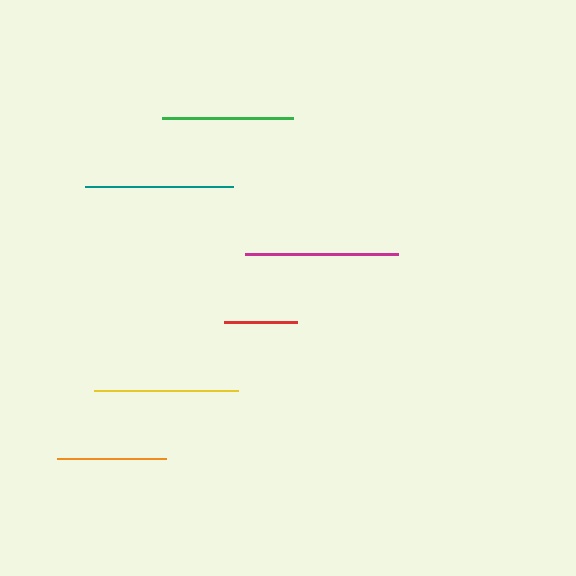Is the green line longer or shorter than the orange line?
The green line is longer than the orange line.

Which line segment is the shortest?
The red line is the shortest at approximately 72 pixels.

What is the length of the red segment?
The red segment is approximately 72 pixels long.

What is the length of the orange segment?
The orange segment is approximately 109 pixels long.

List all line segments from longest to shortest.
From longest to shortest: magenta, teal, yellow, green, orange, red.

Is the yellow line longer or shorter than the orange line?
The yellow line is longer than the orange line.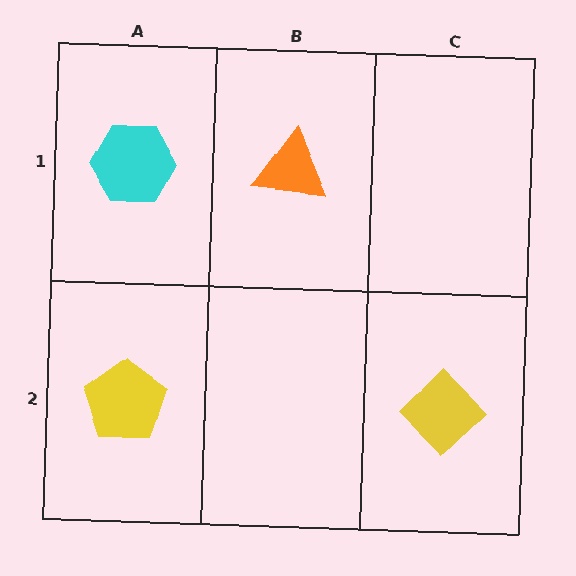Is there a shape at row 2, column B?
No, that cell is empty.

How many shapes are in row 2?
2 shapes.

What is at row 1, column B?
An orange triangle.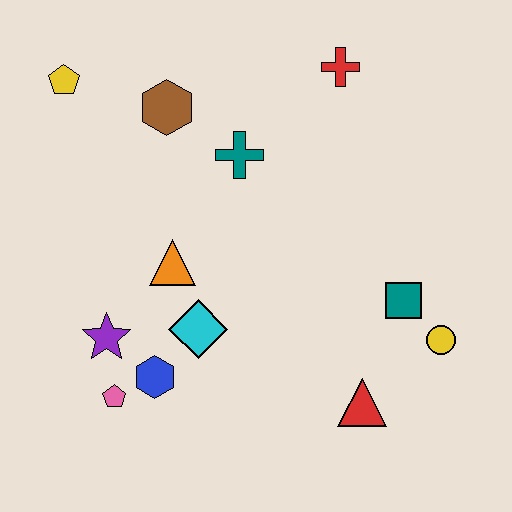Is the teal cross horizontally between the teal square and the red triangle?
No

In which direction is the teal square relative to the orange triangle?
The teal square is to the right of the orange triangle.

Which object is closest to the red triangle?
The yellow circle is closest to the red triangle.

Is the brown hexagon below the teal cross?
No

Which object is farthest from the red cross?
The pink pentagon is farthest from the red cross.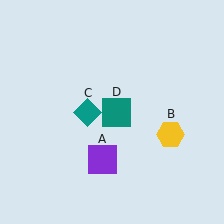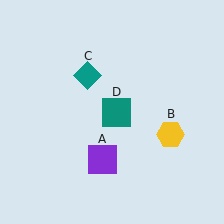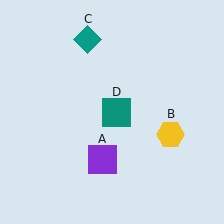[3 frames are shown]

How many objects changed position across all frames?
1 object changed position: teal diamond (object C).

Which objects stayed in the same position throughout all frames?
Purple square (object A) and yellow hexagon (object B) and teal square (object D) remained stationary.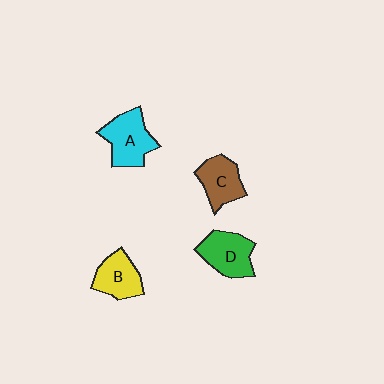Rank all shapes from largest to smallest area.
From largest to smallest: A (cyan), D (green), C (brown), B (yellow).